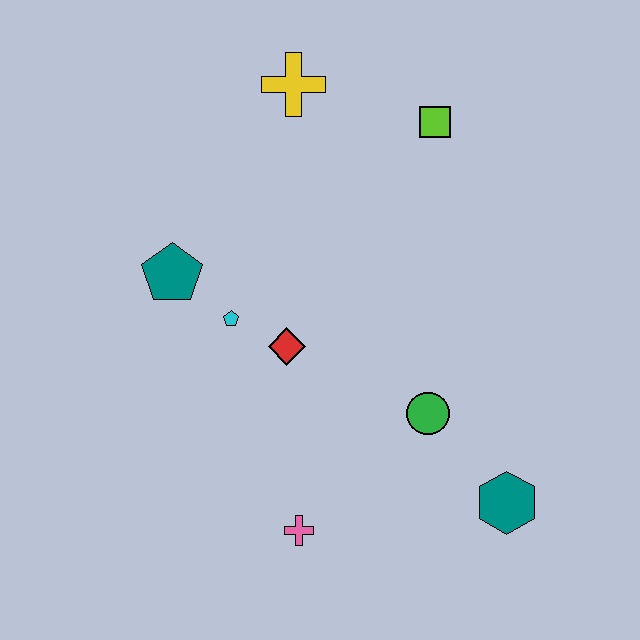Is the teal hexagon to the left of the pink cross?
No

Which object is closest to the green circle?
The teal hexagon is closest to the green circle.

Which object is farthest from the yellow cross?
The teal hexagon is farthest from the yellow cross.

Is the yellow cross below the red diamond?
No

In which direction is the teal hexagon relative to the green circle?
The teal hexagon is below the green circle.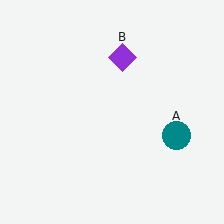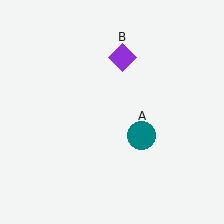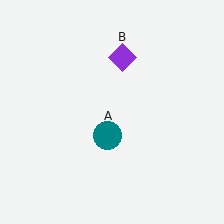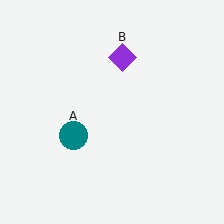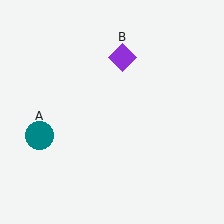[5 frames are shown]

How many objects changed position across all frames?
1 object changed position: teal circle (object A).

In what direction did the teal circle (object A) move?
The teal circle (object A) moved left.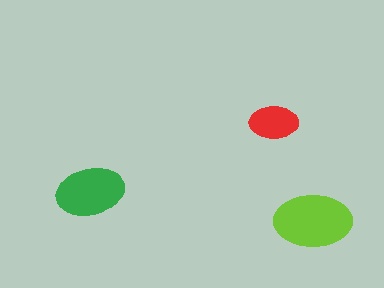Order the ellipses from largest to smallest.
the lime one, the green one, the red one.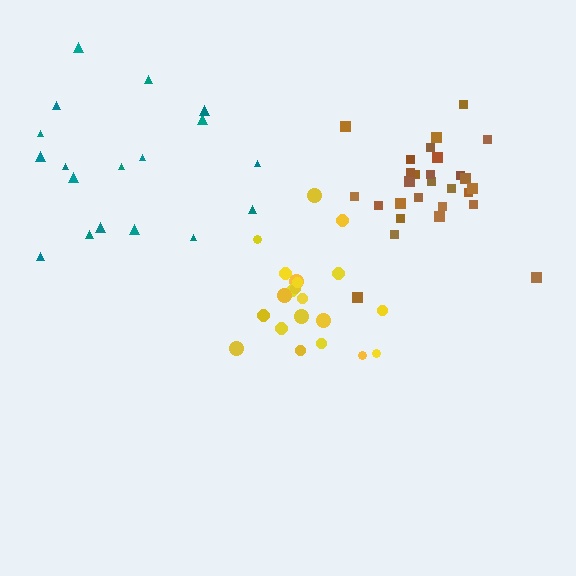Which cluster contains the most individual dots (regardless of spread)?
Brown (28).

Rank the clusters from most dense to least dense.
brown, yellow, teal.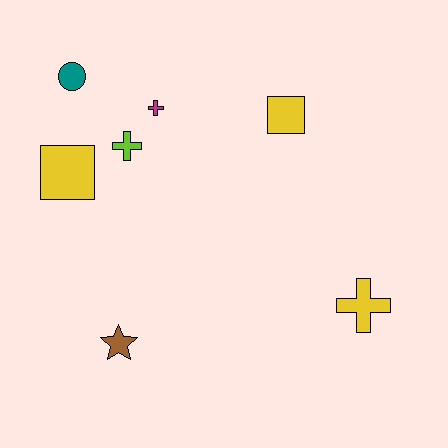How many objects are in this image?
There are 7 objects.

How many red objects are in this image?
There are no red objects.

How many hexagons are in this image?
There are no hexagons.